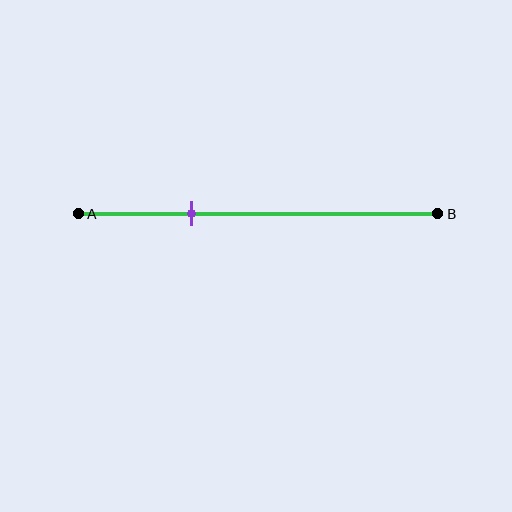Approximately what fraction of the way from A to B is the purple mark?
The purple mark is approximately 30% of the way from A to B.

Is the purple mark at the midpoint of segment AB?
No, the mark is at about 30% from A, not at the 50% midpoint.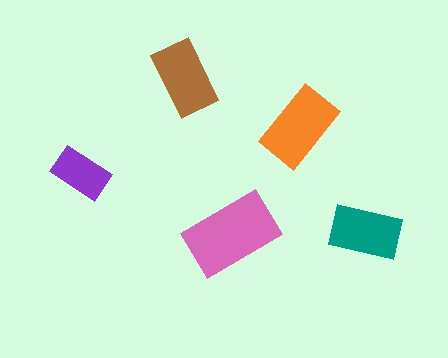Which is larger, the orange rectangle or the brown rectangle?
The orange one.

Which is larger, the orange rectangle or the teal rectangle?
The orange one.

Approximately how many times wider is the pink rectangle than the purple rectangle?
About 1.5 times wider.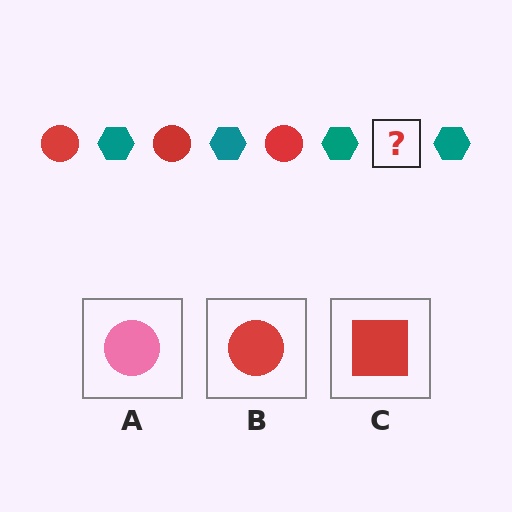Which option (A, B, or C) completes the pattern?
B.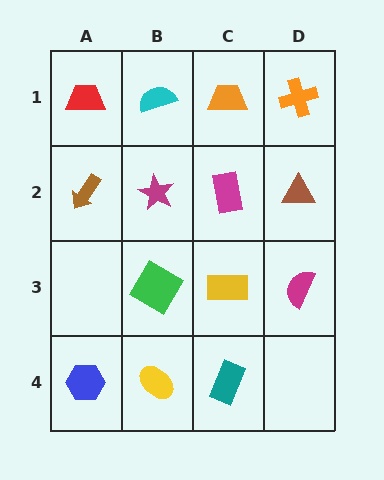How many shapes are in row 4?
3 shapes.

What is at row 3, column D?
A magenta semicircle.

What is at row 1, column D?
An orange cross.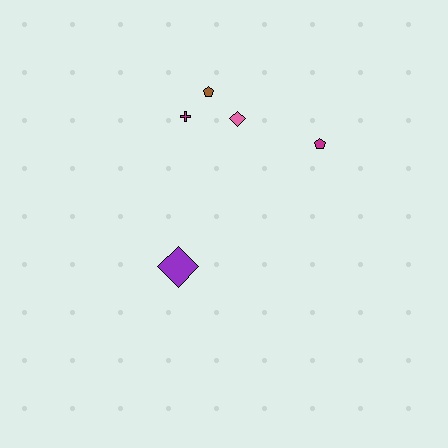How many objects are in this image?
There are 5 objects.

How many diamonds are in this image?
There are 2 diamonds.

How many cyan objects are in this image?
There are no cyan objects.